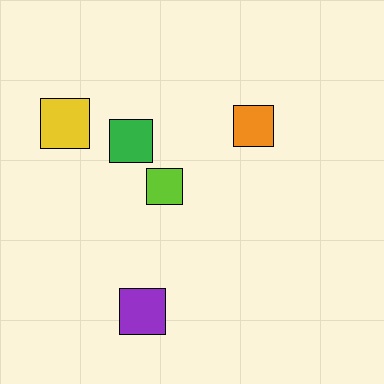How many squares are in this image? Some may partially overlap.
There are 5 squares.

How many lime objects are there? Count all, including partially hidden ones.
There is 1 lime object.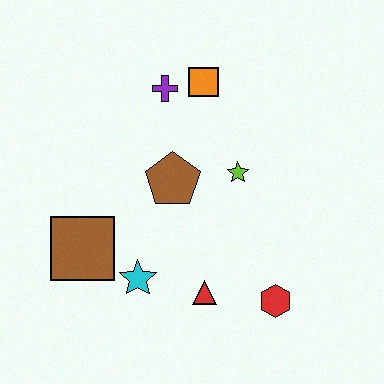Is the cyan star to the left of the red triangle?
Yes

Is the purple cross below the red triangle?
No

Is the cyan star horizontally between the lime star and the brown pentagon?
No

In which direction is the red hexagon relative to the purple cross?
The red hexagon is below the purple cross.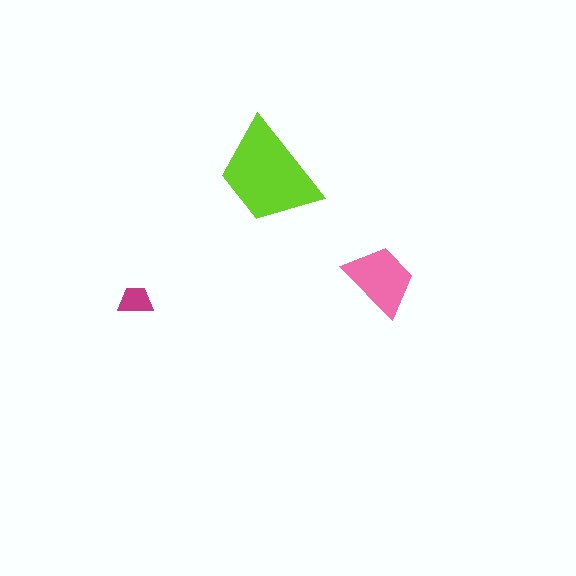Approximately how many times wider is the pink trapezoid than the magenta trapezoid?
About 2 times wider.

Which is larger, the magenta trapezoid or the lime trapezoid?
The lime one.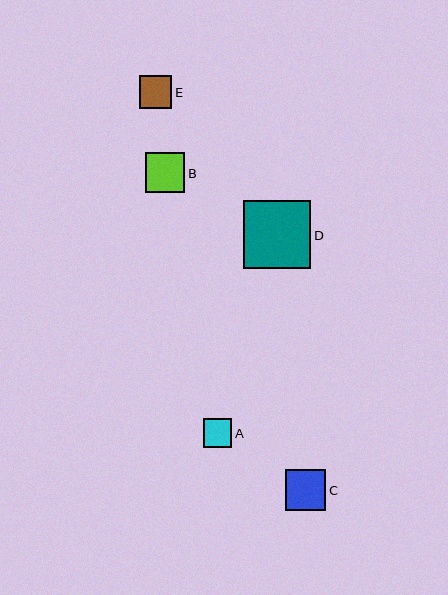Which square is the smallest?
Square A is the smallest with a size of approximately 29 pixels.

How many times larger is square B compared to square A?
Square B is approximately 1.4 times the size of square A.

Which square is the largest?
Square D is the largest with a size of approximately 68 pixels.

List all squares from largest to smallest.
From largest to smallest: D, C, B, E, A.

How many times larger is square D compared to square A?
Square D is approximately 2.4 times the size of square A.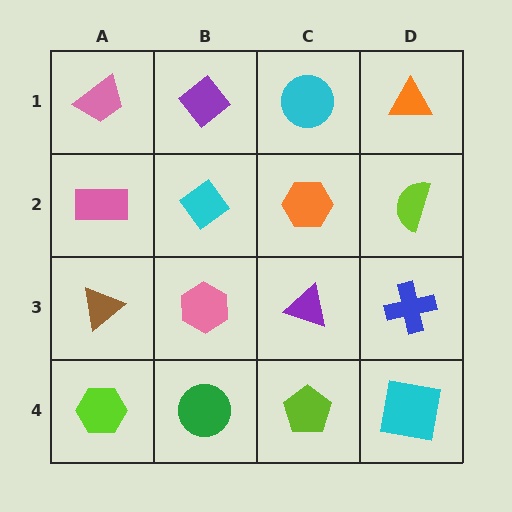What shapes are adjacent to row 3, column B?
A cyan diamond (row 2, column B), a green circle (row 4, column B), a brown triangle (row 3, column A), a purple triangle (row 3, column C).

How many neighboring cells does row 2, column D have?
3.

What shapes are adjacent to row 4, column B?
A pink hexagon (row 3, column B), a lime hexagon (row 4, column A), a lime pentagon (row 4, column C).